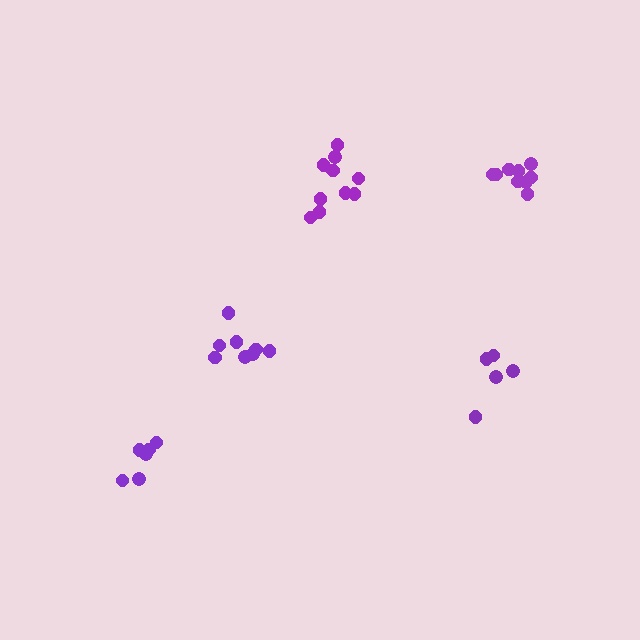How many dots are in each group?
Group 1: 5 dots, Group 2: 8 dots, Group 3: 10 dots, Group 4: 9 dots, Group 5: 6 dots (38 total).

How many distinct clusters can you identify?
There are 5 distinct clusters.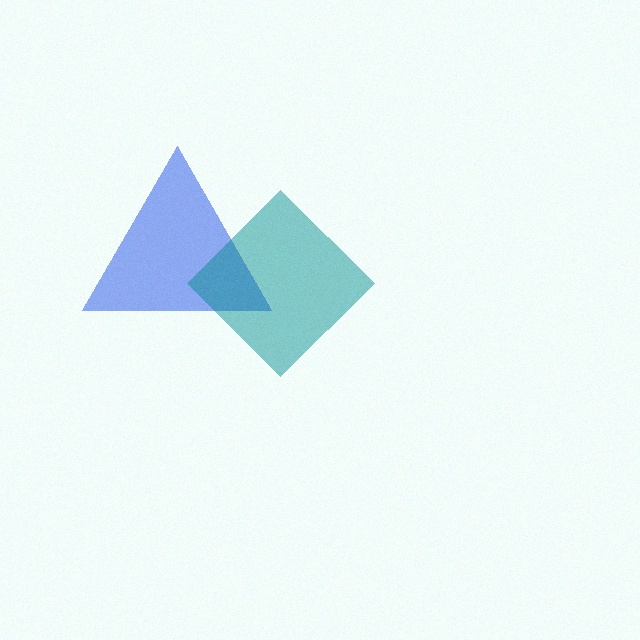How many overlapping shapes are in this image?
There are 2 overlapping shapes in the image.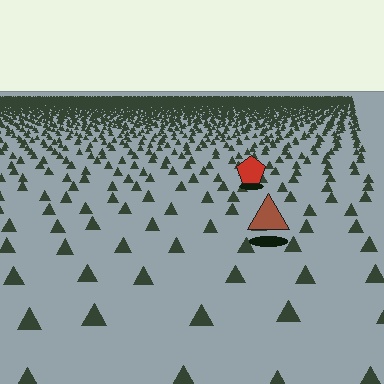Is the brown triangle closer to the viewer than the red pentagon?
Yes. The brown triangle is closer — you can tell from the texture gradient: the ground texture is coarser near it.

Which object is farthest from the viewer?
The red pentagon is farthest from the viewer. It appears smaller and the ground texture around it is denser.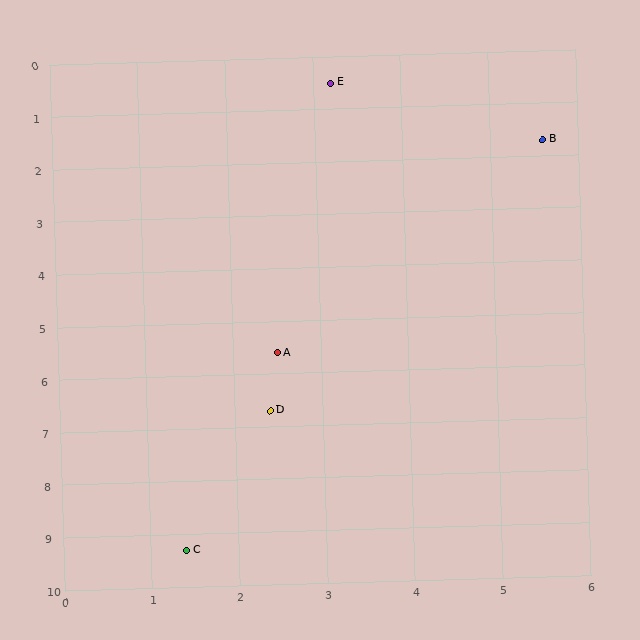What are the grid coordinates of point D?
Point D is at approximately (2.4, 6.7).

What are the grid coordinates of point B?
Point B is at approximately (5.6, 1.7).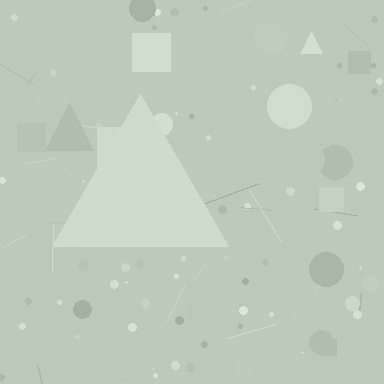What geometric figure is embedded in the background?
A triangle is embedded in the background.